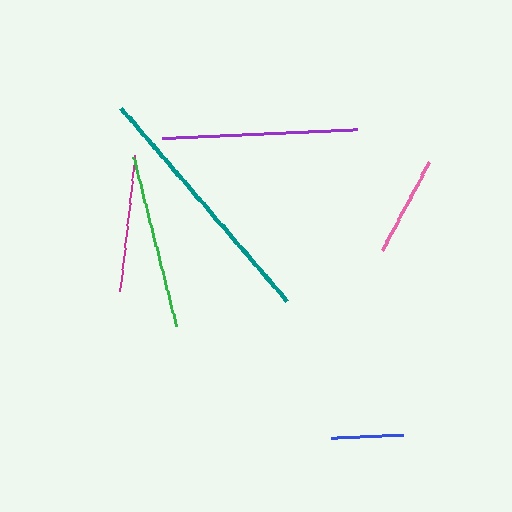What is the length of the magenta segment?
The magenta segment is approximately 136 pixels long.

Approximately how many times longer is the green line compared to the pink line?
The green line is approximately 1.7 times the length of the pink line.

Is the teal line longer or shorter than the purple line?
The teal line is longer than the purple line.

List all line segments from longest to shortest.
From longest to shortest: teal, purple, green, magenta, pink, blue.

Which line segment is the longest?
The teal line is the longest at approximately 254 pixels.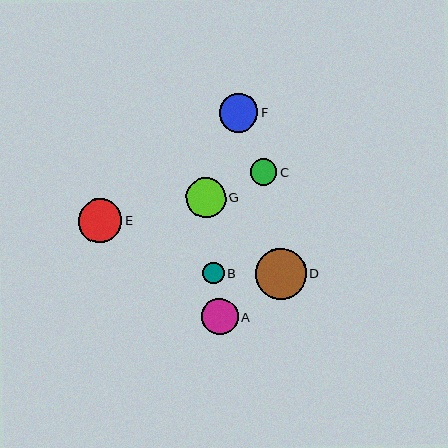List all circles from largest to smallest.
From largest to smallest: D, E, G, F, A, C, B.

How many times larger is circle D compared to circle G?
Circle D is approximately 1.3 times the size of circle G.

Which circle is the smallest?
Circle B is the smallest with a size of approximately 21 pixels.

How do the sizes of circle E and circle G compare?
Circle E and circle G are approximately the same size.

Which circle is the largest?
Circle D is the largest with a size of approximately 51 pixels.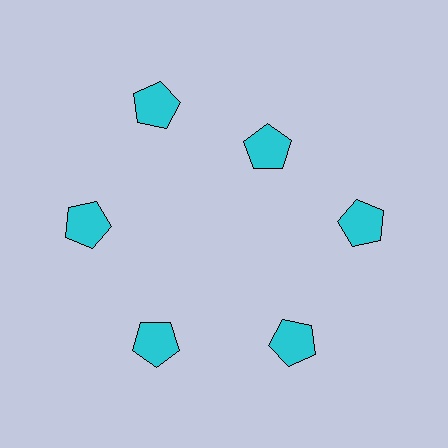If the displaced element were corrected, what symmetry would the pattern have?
It would have 6-fold rotational symmetry — the pattern would map onto itself every 60 degrees.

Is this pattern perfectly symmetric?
No. The 6 cyan pentagons are arranged in a ring, but one element near the 1 o'clock position is pulled inward toward the center, breaking the 6-fold rotational symmetry.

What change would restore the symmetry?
The symmetry would be restored by moving it outward, back onto the ring so that all 6 pentagons sit at equal angles and equal distance from the center.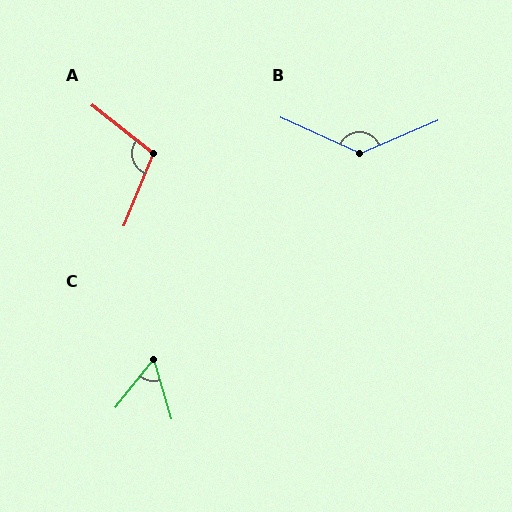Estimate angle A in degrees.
Approximately 106 degrees.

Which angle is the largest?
B, at approximately 132 degrees.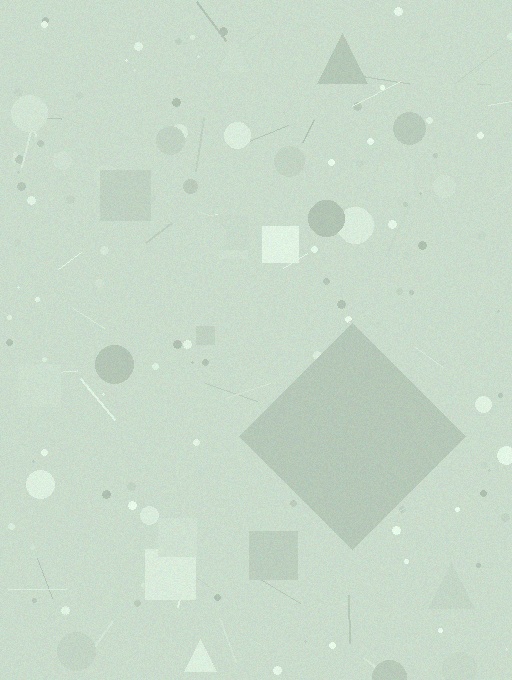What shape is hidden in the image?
A diamond is hidden in the image.